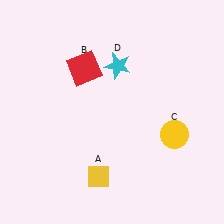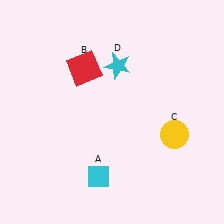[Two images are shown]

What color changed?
The diamond (A) changed from yellow in Image 1 to cyan in Image 2.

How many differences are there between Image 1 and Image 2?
There is 1 difference between the two images.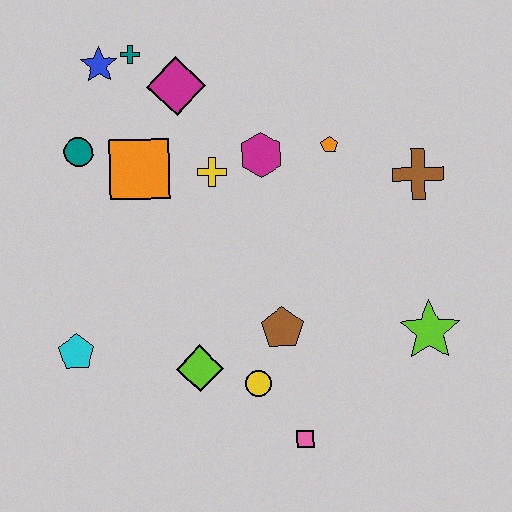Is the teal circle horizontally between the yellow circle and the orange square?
No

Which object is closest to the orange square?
The teal circle is closest to the orange square.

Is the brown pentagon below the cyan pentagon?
No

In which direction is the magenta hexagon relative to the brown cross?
The magenta hexagon is to the left of the brown cross.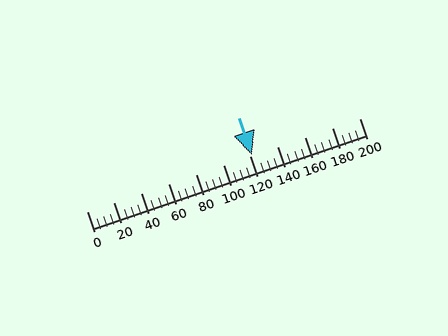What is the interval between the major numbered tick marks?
The major tick marks are spaced 20 units apart.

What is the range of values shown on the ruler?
The ruler shows values from 0 to 200.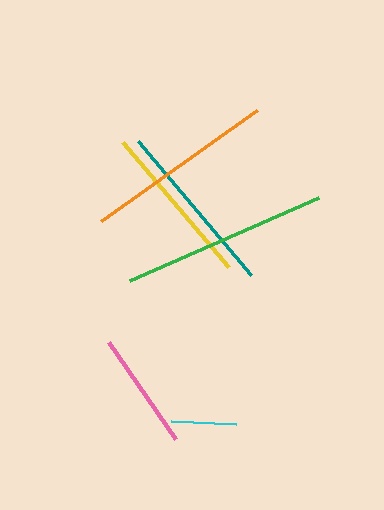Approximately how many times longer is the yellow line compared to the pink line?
The yellow line is approximately 1.4 times the length of the pink line.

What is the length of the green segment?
The green segment is approximately 206 pixels long.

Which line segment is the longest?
The green line is the longest at approximately 206 pixels.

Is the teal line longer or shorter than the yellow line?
The teal line is longer than the yellow line.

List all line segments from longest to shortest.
From longest to shortest: green, orange, teal, yellow, pink, cyan.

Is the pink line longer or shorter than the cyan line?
The pink line is longer than the cyan line.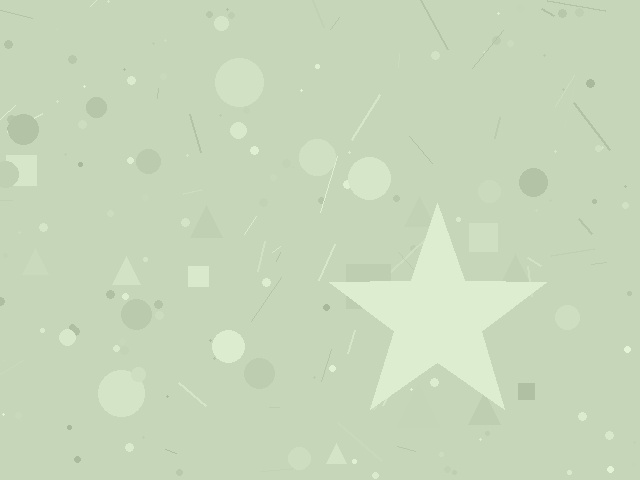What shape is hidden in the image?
A star is hidden in the image.